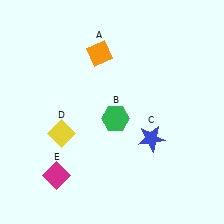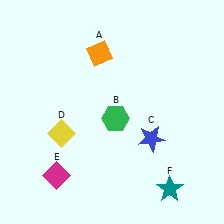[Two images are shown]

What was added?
A teal star (F) was added in Image 2.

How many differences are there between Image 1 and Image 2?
There is 1 difference between the two images.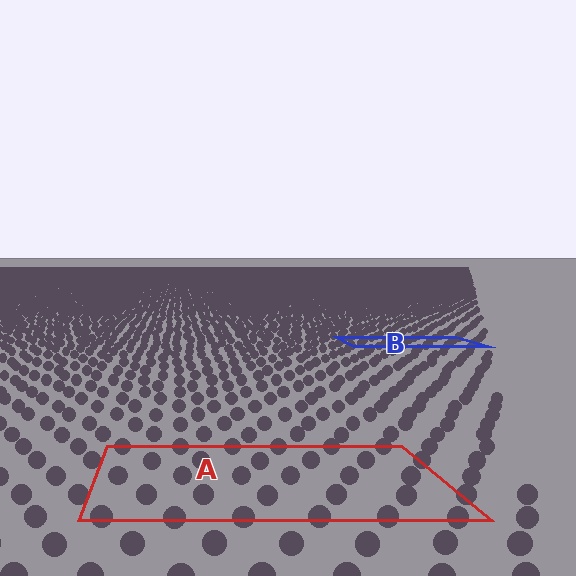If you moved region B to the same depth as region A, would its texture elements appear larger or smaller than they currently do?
They would appear larger. At a closer depth, the same texture elements are projected at a bigger on-screen size.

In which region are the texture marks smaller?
The texture marks are smaller in region B, because it is farther away.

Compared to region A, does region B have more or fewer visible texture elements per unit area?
Region B has more texture elements per unit area — they are packed more densely because it is farther away.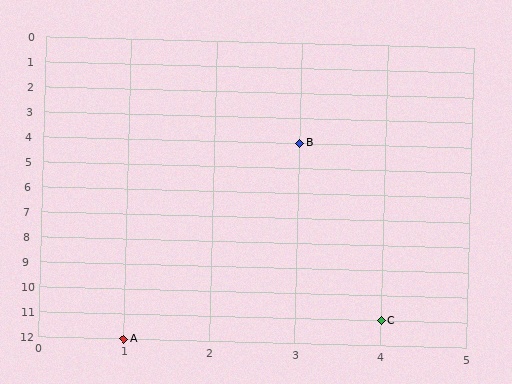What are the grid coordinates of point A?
Point A is at grid coordinates (1, 12).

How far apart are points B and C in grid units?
Points B and C are 1 column and 7 rows apart (about 7.1 grid units diagonally).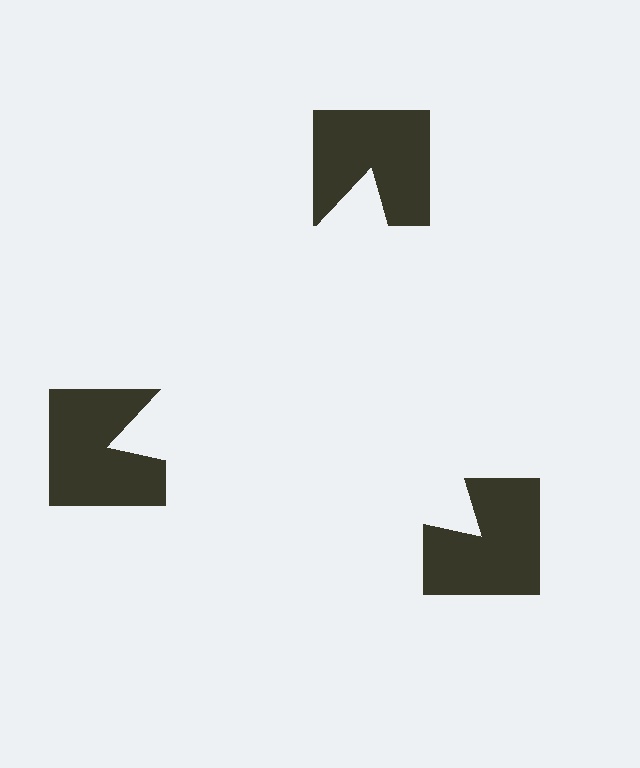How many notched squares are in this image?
There are 3 — one at each vertex of the illusory triangle.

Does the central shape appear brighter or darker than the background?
It typically appears slightly brighter than the background, even though no actual brightness change is drawn.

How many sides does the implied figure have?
3 sides.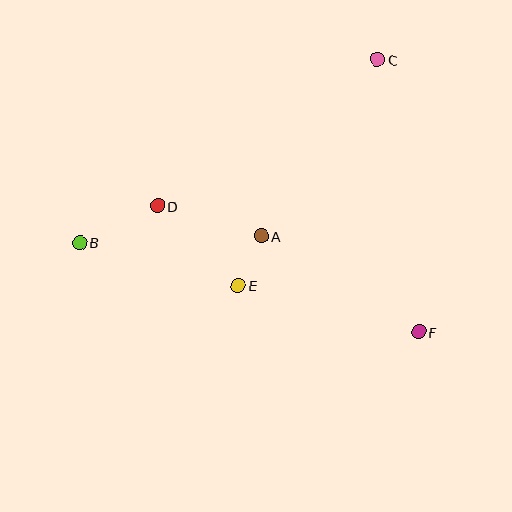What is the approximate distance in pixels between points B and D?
The distance between B and D is approximately 86 pixels.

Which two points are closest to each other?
Points A and E are closest to each other.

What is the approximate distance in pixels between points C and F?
The distance between C and F is approximately 275 pixels.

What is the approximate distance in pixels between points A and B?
The distance between A and B is approximately 181 pixels.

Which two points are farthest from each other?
Points B and F are farthest from each other.